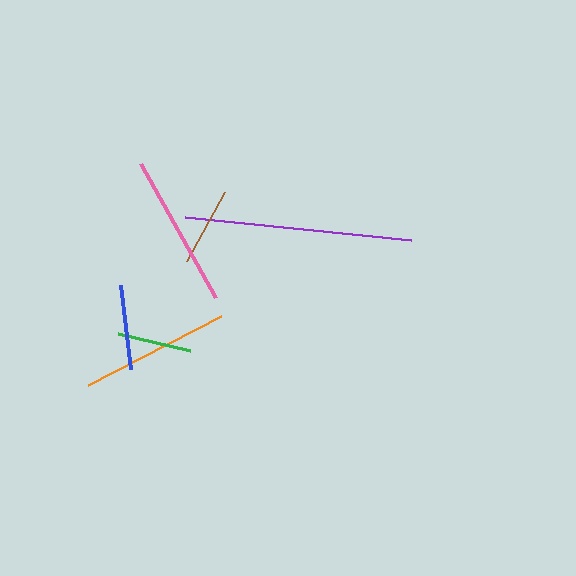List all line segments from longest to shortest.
From longest to shortest: purple, pink, orange, blue, brown, green.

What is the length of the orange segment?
The orange segment is approximately 150 pixels long.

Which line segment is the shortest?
The green line is the shortest at approximately 73 pixels.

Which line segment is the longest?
The purple line is the longest at approximately 228 pixels.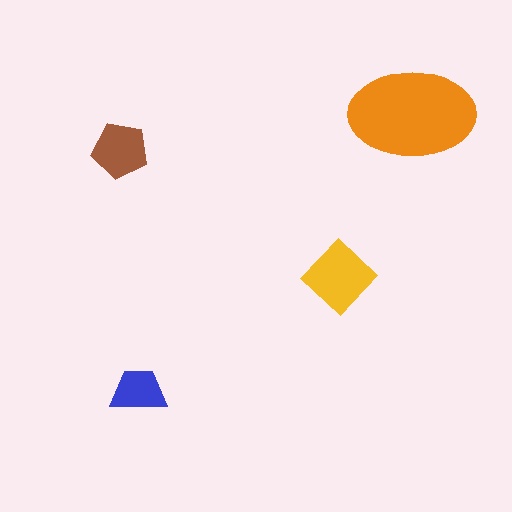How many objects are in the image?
There are 4 objects in the image.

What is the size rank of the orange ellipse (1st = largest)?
1st.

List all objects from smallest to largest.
The blue trapezoid, the brown pentagon, the yellow diamond, the orange ellipse.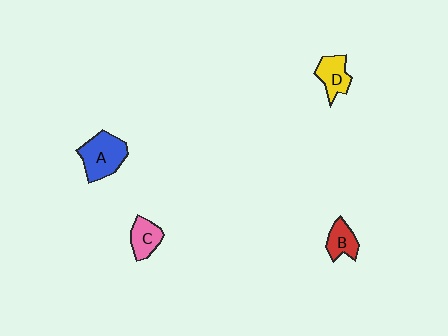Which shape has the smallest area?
Shape B (red).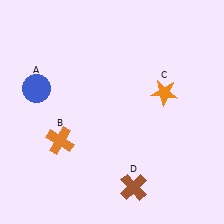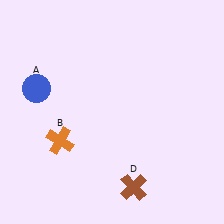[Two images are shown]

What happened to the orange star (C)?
The orange star (C) was removed in Image 2. It was in the top-right area of Image 1.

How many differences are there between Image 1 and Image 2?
There is 1 difference between the two images.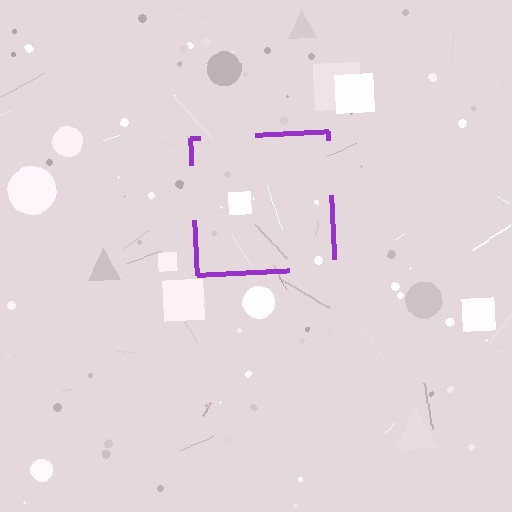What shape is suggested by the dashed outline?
The dashed outline suggests a square.